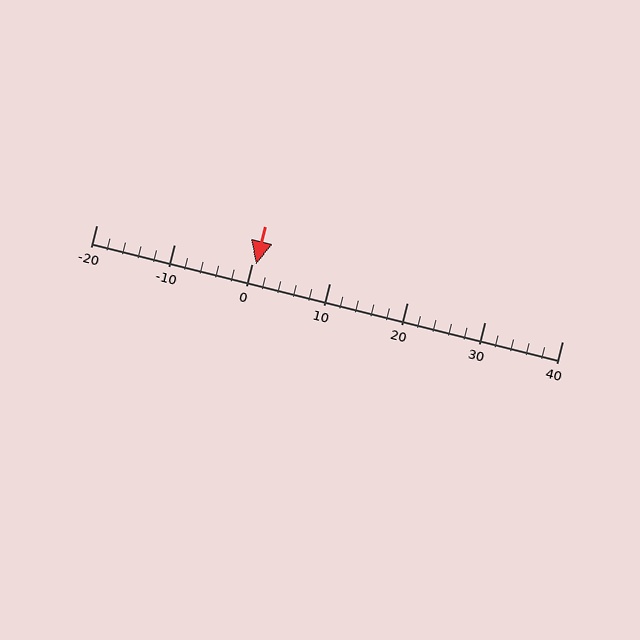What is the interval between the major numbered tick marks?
The major tick marks are spaced 10 units apart.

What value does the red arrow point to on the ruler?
The red arrow points to approximately 0.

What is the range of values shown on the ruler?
The ruler shows values from -20 to 40.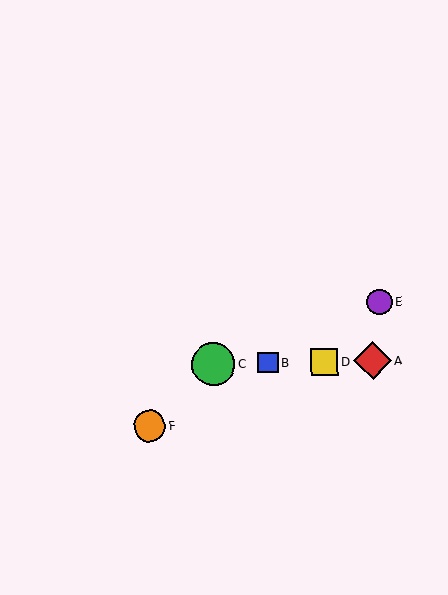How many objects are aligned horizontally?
4 objects (A, B, C, D) are aligned horizontally.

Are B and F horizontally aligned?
No, B is at y≈363 and F is at y≈426.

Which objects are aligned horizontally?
Objects A, B, C, D are aligned horizontally.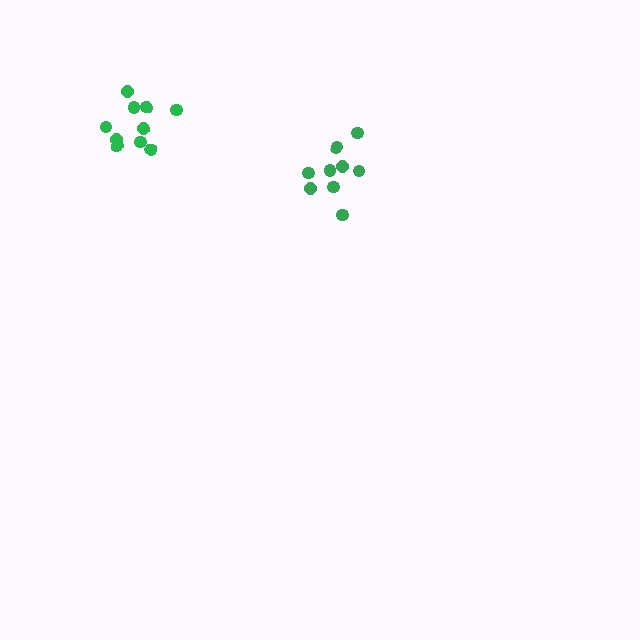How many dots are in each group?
Group 1: 10 dots, Group 2: 9 dots (19 total).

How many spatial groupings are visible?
There are 2 spatial groupings.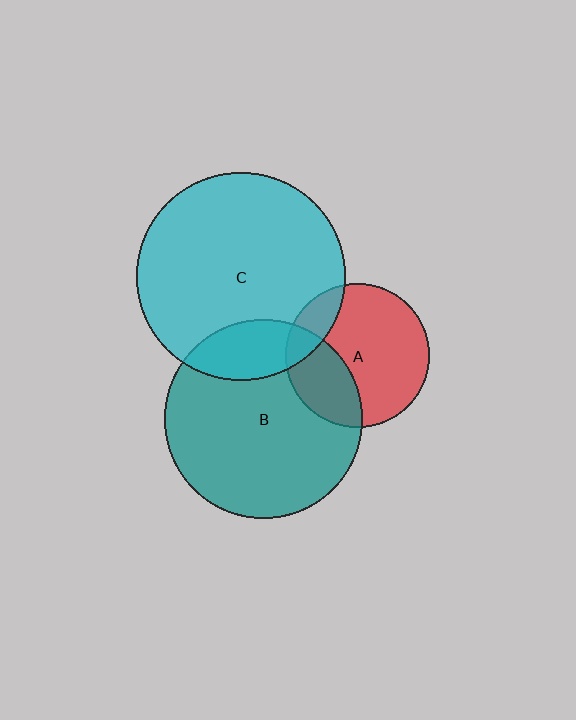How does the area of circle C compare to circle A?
Approximately 2.1 times.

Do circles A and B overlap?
Yes.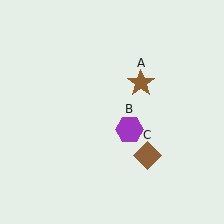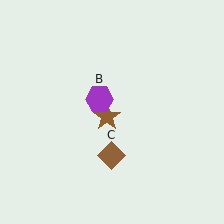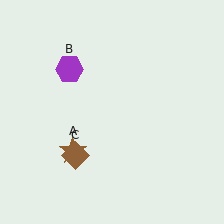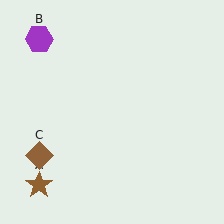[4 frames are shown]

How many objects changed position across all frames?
3 objects changed position: brown star (object A), purple hexagon (object B), brown diamond (object C).